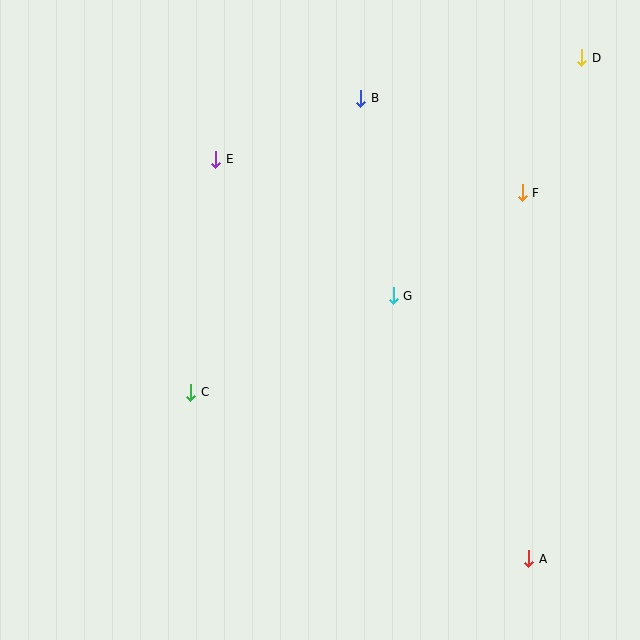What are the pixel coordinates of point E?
Point E is at (216, 159).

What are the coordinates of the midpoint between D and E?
The midpoint between D and E is at (399, 108).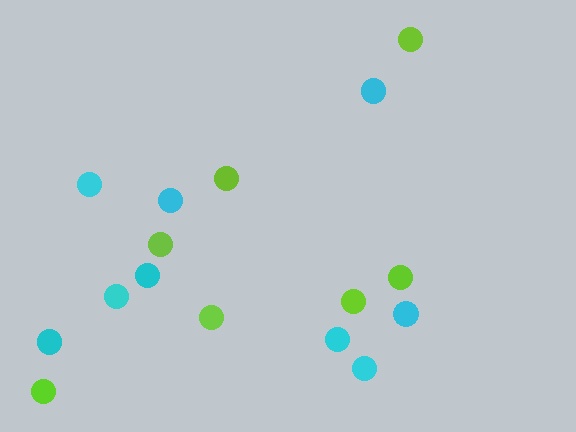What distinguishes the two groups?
There are 2 groups: one group of cyan circles (9) and one group of lime circles (7).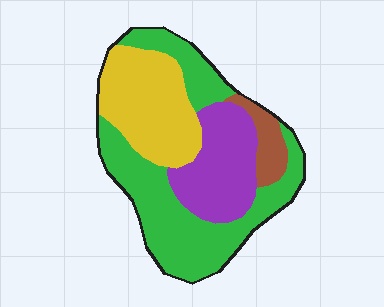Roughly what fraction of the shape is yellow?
Yellow covers 27% of the shape.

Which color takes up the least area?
Brown, at roughly 5%.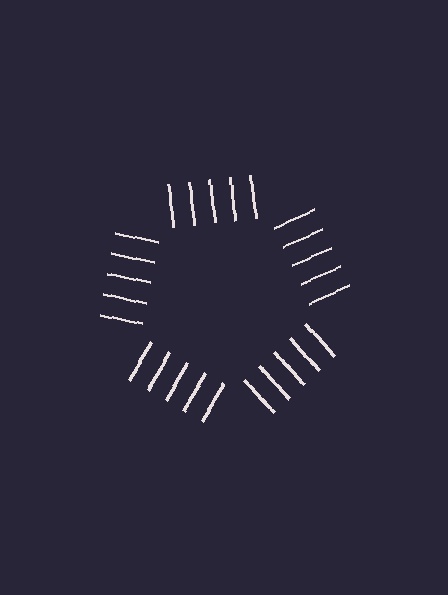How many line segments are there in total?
25 — 5 along each of the 5 edges.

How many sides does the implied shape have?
5 sides — the line-ends trace a pentagon.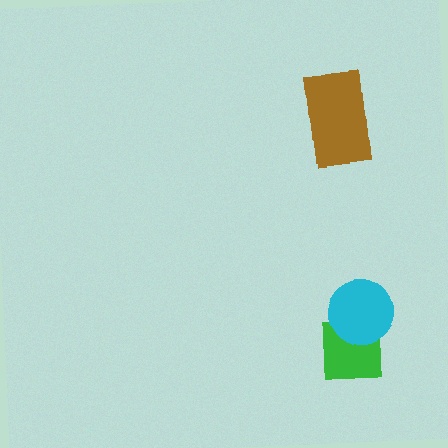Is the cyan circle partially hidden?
No, no other shape covers it.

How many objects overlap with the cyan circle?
1 object overlaps with the cyan circle.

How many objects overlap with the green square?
1 object overlaps with the green square.